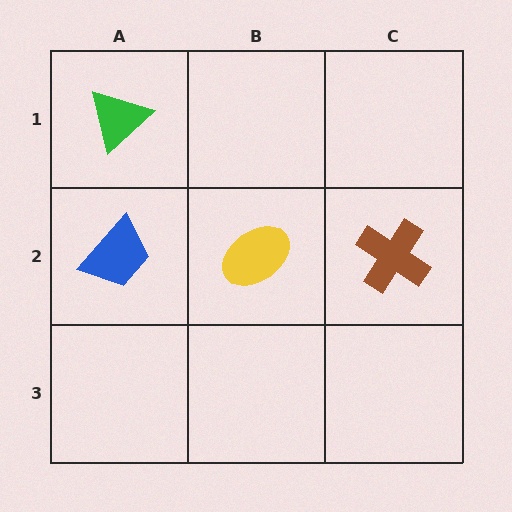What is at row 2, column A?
A blue trapezoid.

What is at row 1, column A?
A green triangle.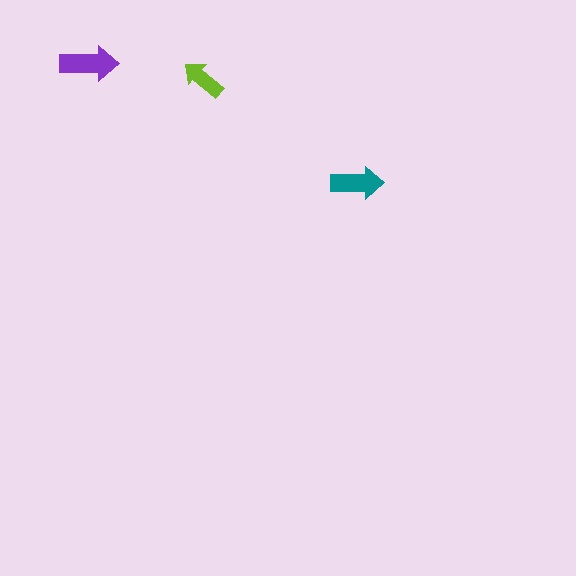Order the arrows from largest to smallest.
the purple one, the teal one, the lime one.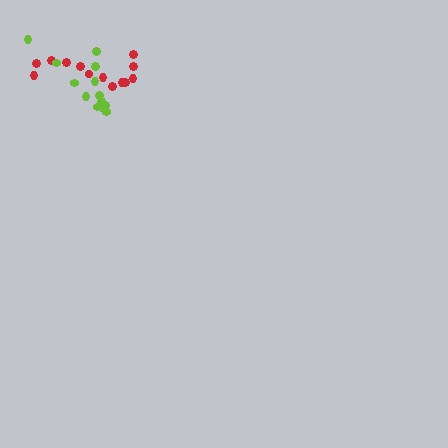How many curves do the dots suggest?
There are 2 distinct paths.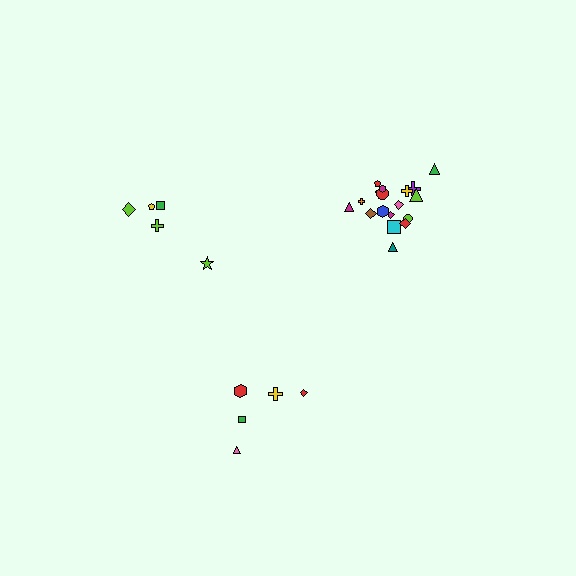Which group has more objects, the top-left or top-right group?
The top-right group.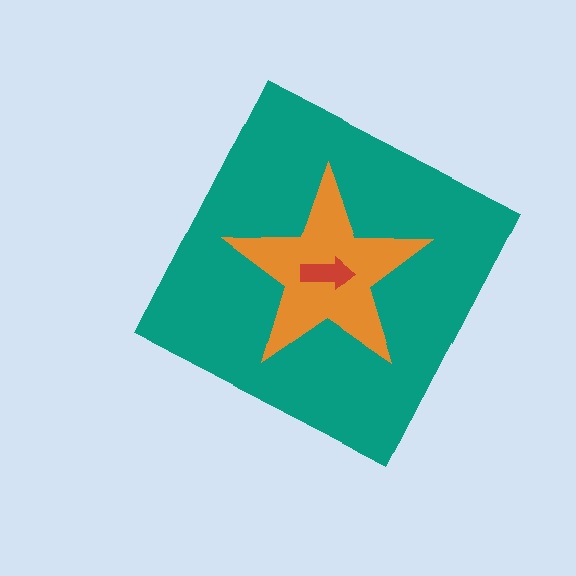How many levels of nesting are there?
3.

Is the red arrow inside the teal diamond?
Yes.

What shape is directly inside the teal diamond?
The orange star.